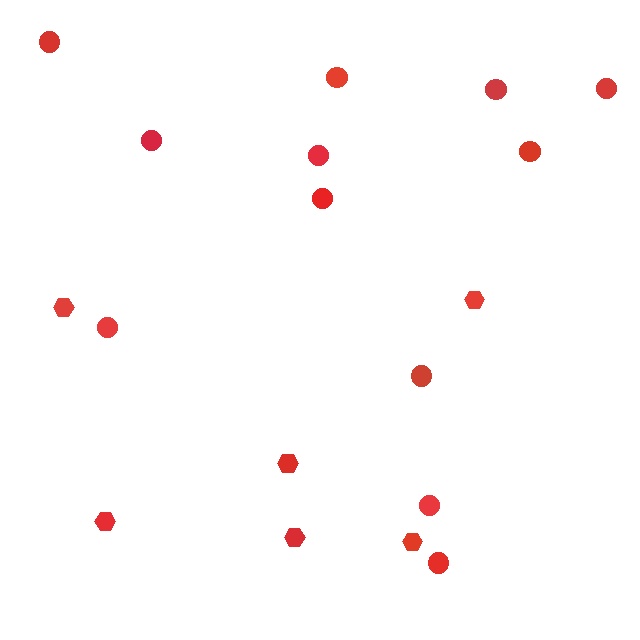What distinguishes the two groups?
There are 2 groups: one group of hexagons (6) and one group of circles (12).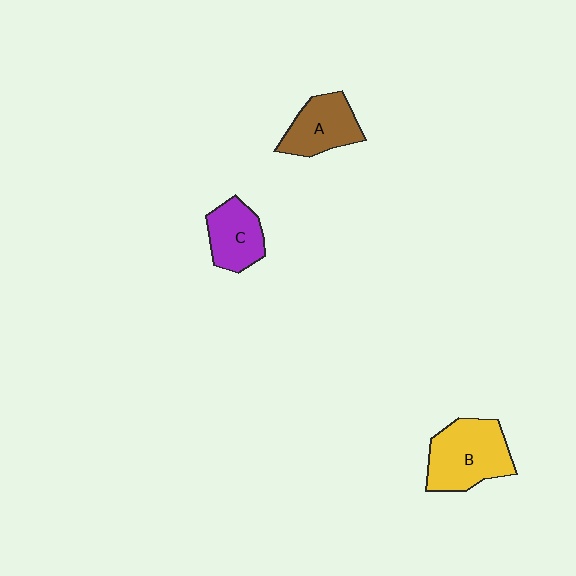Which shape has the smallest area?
Shape C (purple).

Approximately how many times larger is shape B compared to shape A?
Approximately 1.4 times.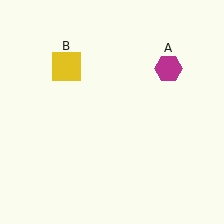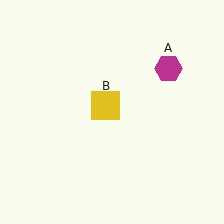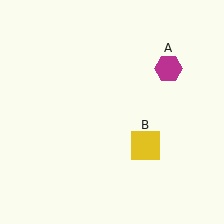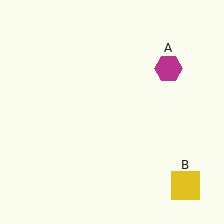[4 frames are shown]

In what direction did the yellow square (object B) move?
The yellow square (object B) moved down and to the right.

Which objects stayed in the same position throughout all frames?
Magenta hexagon (object A) remained stationary.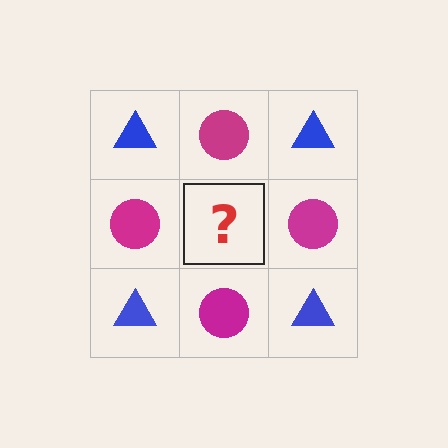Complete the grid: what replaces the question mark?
The question mark should be replaced with a blue triangle.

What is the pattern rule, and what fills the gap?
The rule is that it alternates blue triangle and magenta circle in a checkerboard pattern. The gap should be filled with a blue triangle.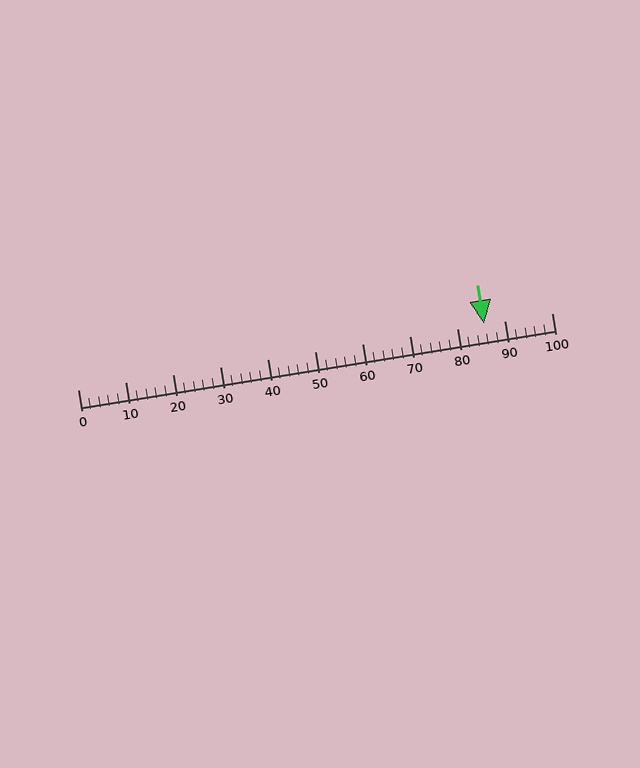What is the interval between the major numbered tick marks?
The major tick marks are spaced 10 units apart.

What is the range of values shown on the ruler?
The ruler shows values from 0 to 100.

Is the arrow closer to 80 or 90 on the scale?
The arrow is closer to 90.